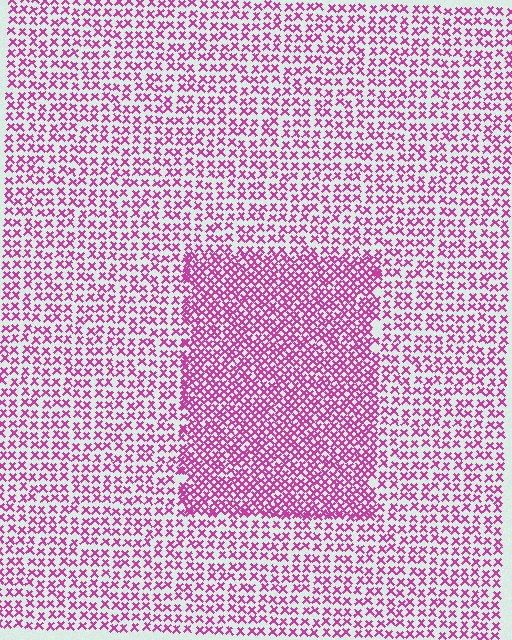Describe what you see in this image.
The image contains small magenta elements arranged at two different densities. A rectangle-shaped region is visible where the elements are more densely packed than the surrounding area.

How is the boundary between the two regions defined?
The boundary is defined by a change in element density (approximately 1.8x ratio). All elements are the same color, size, and shape.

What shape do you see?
I see a rectangle.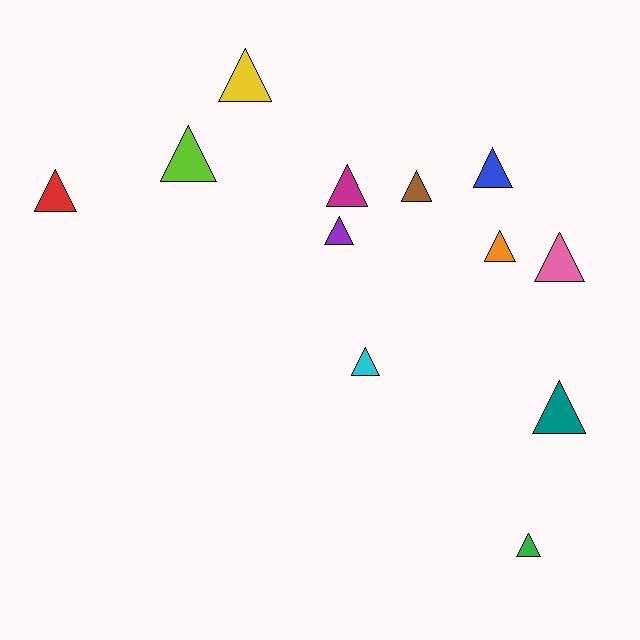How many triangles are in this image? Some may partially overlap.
There are 12 triangles.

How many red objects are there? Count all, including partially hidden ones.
There is 1 red object.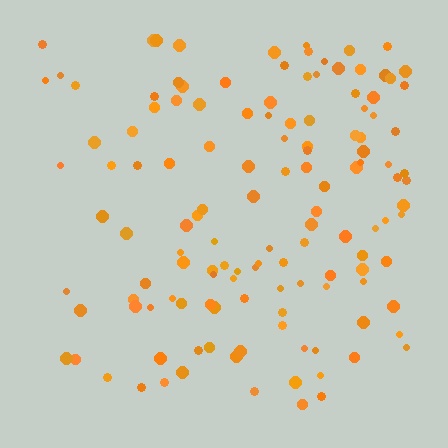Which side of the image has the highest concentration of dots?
The right.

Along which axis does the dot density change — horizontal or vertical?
Horizontal.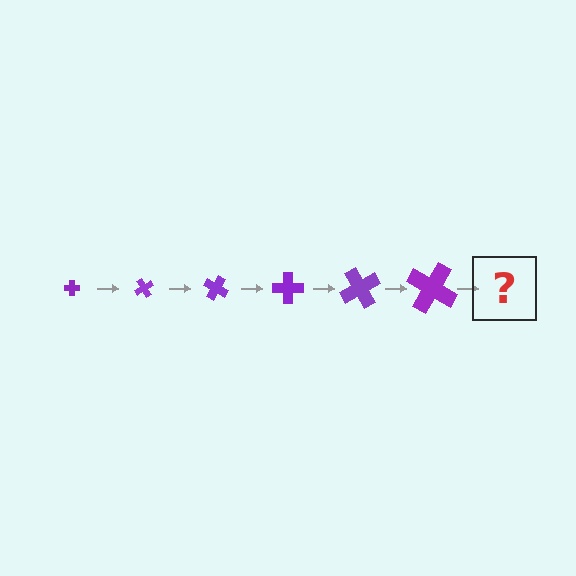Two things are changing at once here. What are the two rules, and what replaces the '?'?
The two rules are that the cross grows larger each step and it rotates 60 degrees each step. The '?' should be a cross, larger than the previous one and rotated 360 degrees from the start.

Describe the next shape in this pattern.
It should be a cross, larger than the previous one and rotated 360 degrees from the start.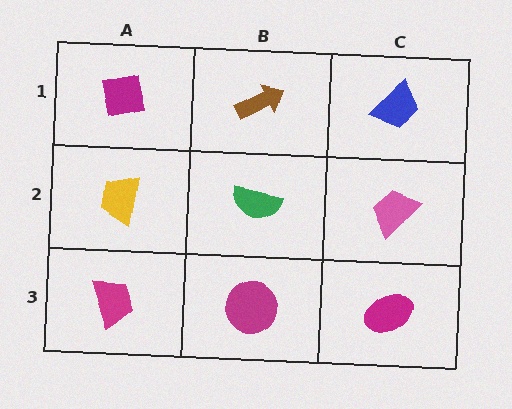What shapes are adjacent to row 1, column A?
A yellow trapezoid (row 2, column A), a brown arrow (row 1, column B).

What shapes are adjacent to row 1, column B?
A green semicircle (row 2, column B), a magenta square (row 1, column A), a blue trapezoid (row 1, column C).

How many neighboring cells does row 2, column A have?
3.